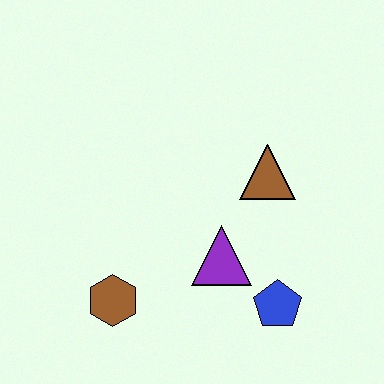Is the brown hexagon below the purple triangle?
Yes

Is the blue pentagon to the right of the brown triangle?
Yes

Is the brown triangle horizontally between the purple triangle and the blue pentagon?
Yes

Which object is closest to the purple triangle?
The blue pentagon is closest to the purple triangle.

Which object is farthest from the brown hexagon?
The brown triangle is farthest from the brown hexagon.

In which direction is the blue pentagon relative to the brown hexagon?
The blue pentagon is to the right of the brown hexagon.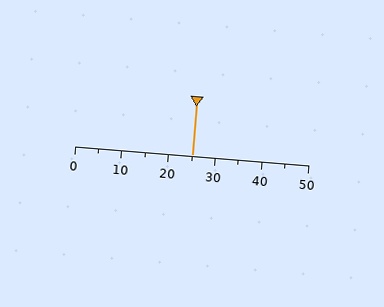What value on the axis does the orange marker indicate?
The marker indicates approximately 25.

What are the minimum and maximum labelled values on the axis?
The axis runs from 0 to 50.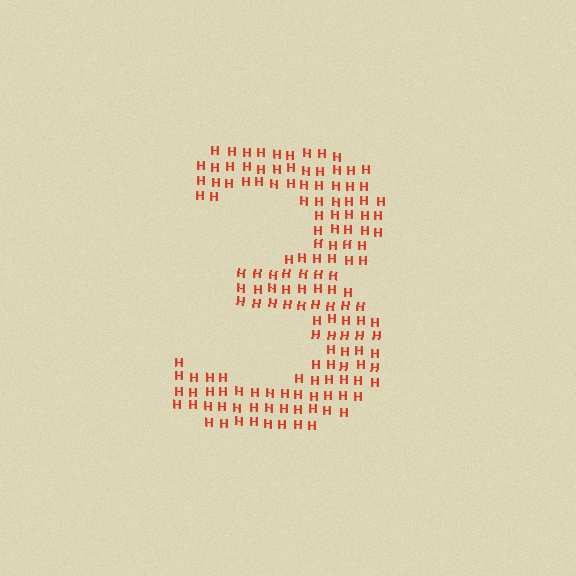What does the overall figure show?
The overall figure shows the digit 3.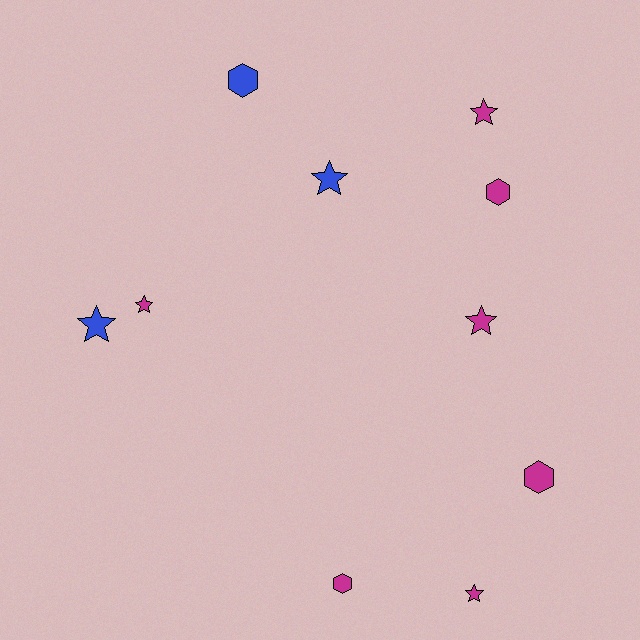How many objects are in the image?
There are 10 objects.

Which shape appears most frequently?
Star, with 6 objects.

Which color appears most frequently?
Magenta, with 7 objects.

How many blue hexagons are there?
There is 1 blue hexagon.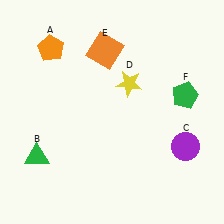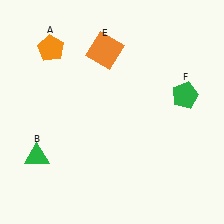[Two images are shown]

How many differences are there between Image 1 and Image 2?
There are 2 differences between the two images.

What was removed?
The purple circle (C), the yellow star (D) were removed in Image 2.